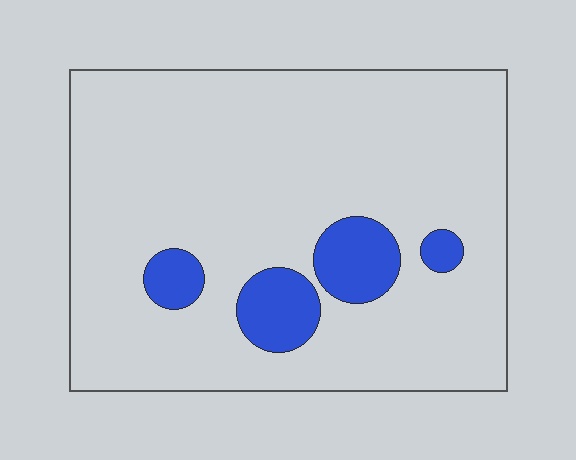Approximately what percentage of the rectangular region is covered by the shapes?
Approximately 10%.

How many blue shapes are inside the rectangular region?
4.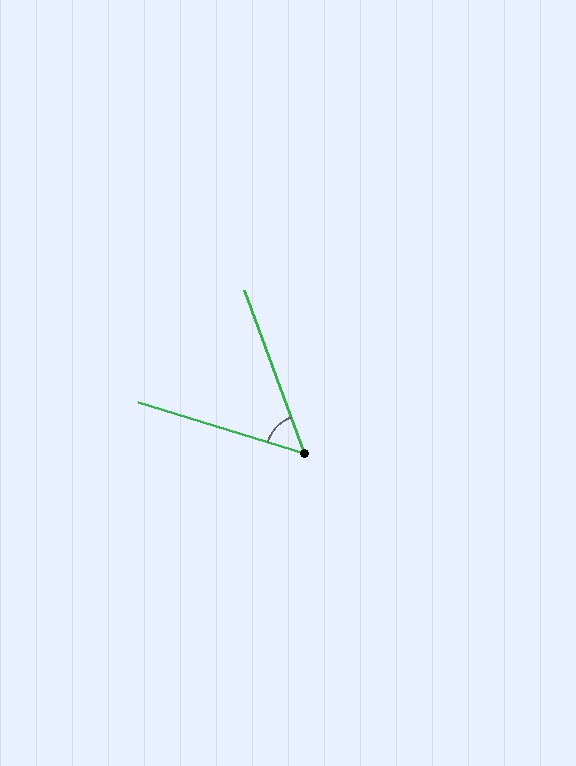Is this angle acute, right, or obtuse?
It is acute.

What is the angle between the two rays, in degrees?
Approximately 53 degrees.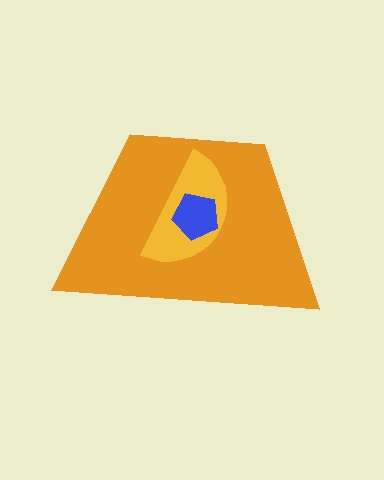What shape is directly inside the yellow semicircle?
The blue pentagon.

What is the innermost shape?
The blue pentagon.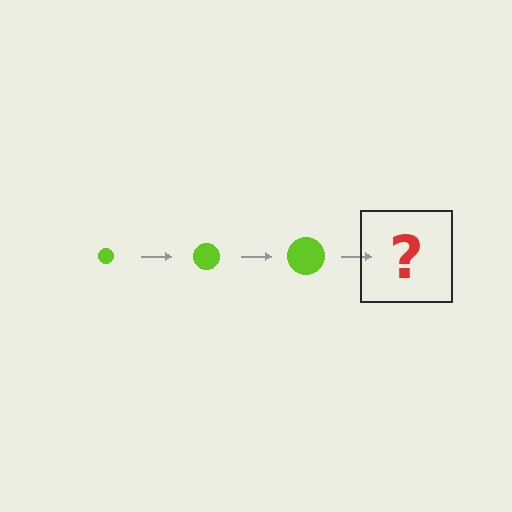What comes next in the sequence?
The next element should be a lime circle, larger than the previous one.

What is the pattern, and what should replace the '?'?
The pattern is that the circle gets progressively larger each step. The '?' should be a lime circle, larger than the previous one.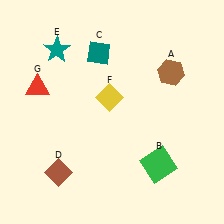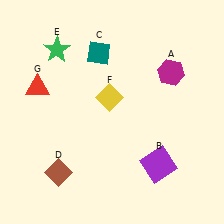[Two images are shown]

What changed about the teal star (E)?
In Image 1, E is teal. In Image 2, it changed to green.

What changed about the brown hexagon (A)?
In Image 1, A is brown. In Image 2, it changed to magenta.